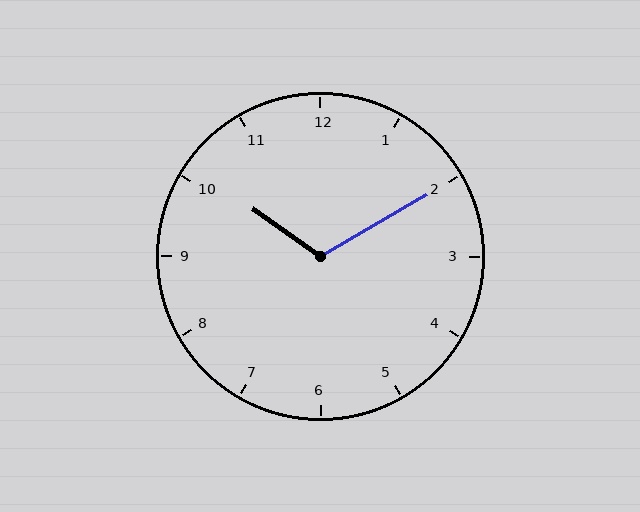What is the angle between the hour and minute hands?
Approximately 115 degrees.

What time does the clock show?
10:10.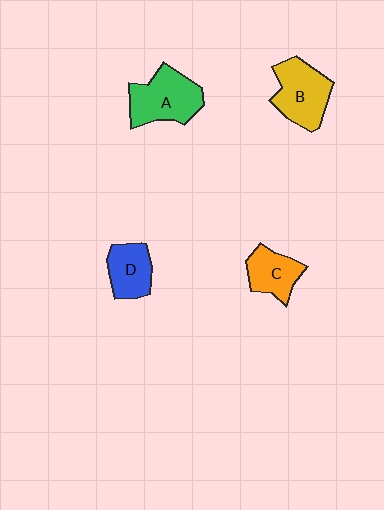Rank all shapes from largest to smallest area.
From largest to smallest: A (green), B (yellow), D (blue), C (orange).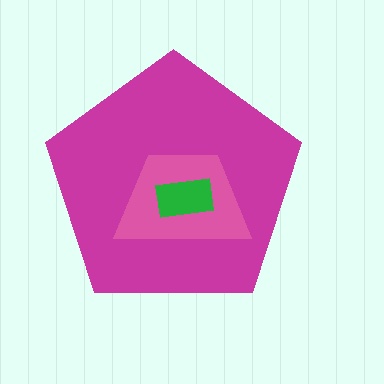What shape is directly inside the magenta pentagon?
The pink trapezoid.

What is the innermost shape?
The green rectangle.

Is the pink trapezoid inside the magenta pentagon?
Yes.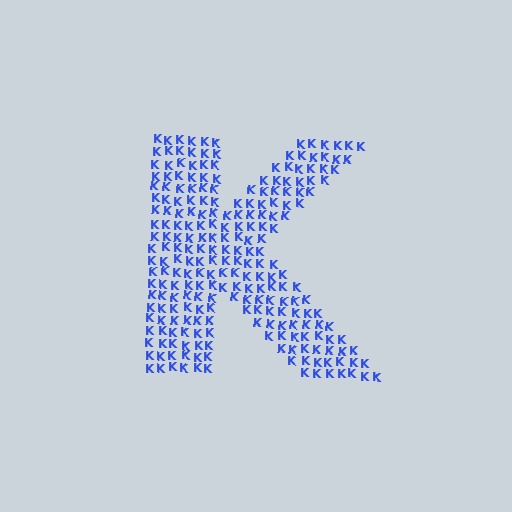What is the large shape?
The large shape is the letter K.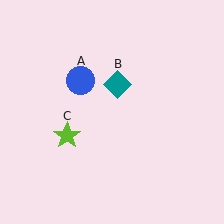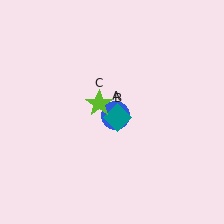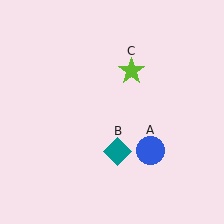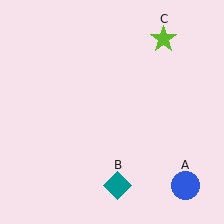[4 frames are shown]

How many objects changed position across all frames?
3 objects changed position: blue circle (object A), teal diamond (object B), lime star (object C).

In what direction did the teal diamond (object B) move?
The teal diamond (object B) moved down.